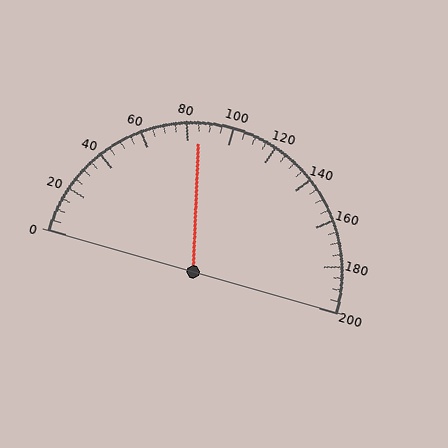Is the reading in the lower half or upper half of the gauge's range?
The reading is in the lower half of the range (0 to 200).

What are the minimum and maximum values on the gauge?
The gauge ranges from 0 to 200.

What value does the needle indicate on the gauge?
The needle indicates approximately 85.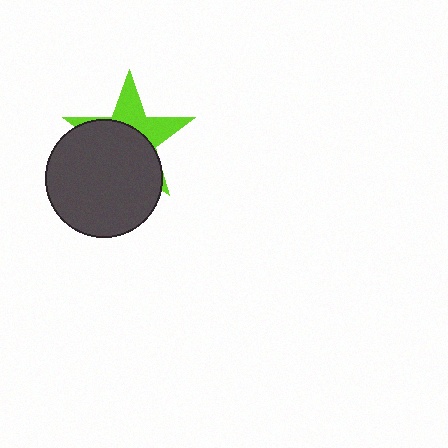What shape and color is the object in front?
The object in front is a dark gray circle.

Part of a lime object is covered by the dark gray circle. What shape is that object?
It is a star.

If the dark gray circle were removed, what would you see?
You would see the complete lime star.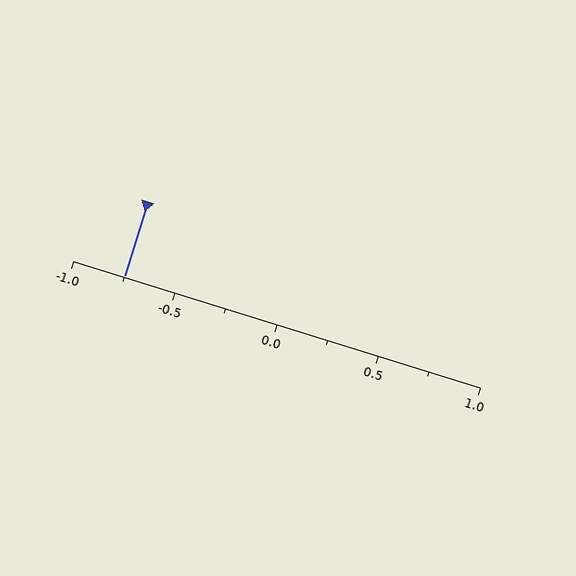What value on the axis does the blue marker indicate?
The marker indicates approximately -0.75.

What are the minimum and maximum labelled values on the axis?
The axis runs from -1.0 to 1.0.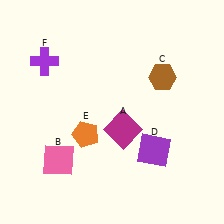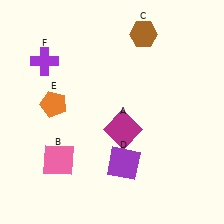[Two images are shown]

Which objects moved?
The objects that moved are: the brown hexagon (C), the purple square (D), the orange pentagon (E).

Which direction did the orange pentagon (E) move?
The orange pentagon (E) moved left.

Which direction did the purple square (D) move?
The purple square (D) moved left.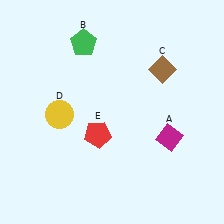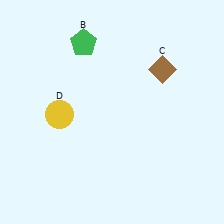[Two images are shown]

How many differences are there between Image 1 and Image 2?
There are 2 differences between the two images.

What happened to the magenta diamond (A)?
The magenta diamond (A) was removed in Image 2. It was in the bottom-right area of Image 1.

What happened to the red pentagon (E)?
The red pentagon (E) was removed in Image 2. It was in the bottom-left area of Image 1.